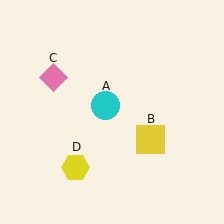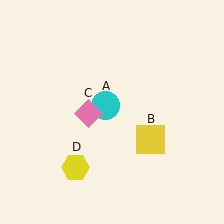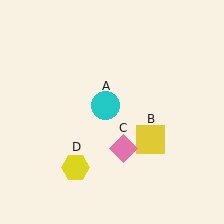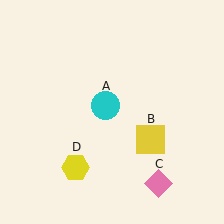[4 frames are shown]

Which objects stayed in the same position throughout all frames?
Cyan circle (object A) and yellow square (object B) and yellow hexagon (object D) remained stationary.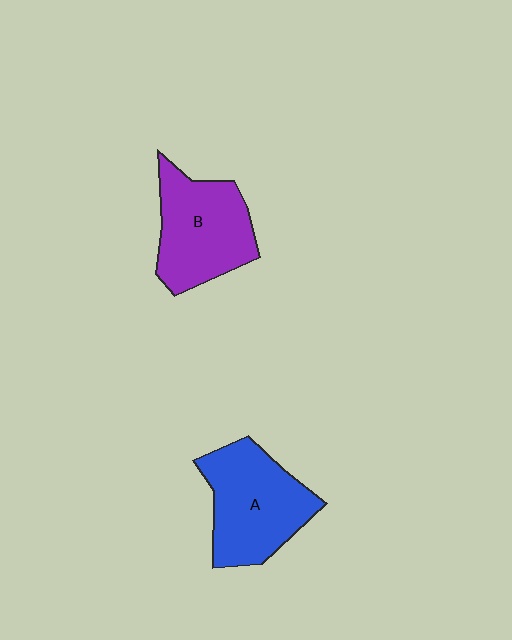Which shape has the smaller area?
Shape B (purple).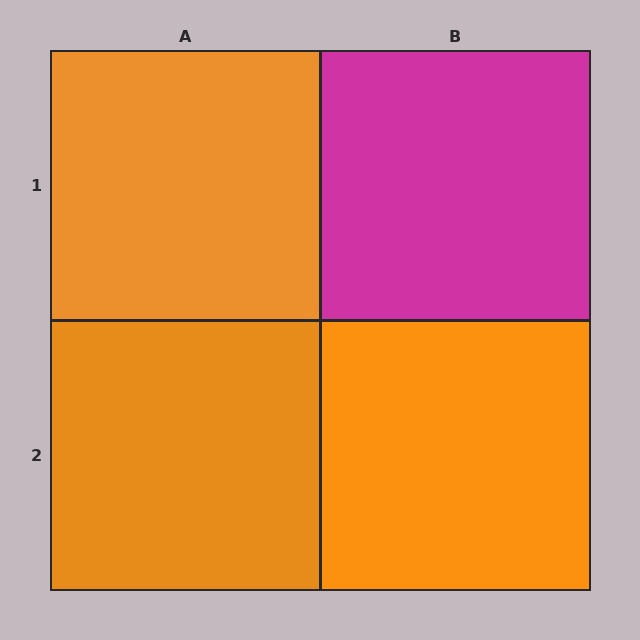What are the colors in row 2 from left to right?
Orange, orange.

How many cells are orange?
3 cells are orange.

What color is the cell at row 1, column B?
Magenta.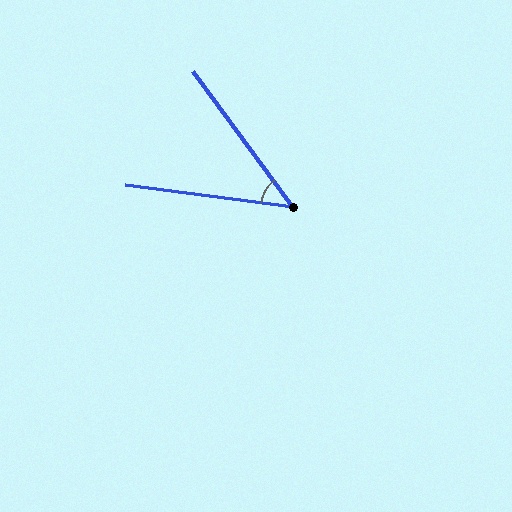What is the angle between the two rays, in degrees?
Approximately 46 degrees.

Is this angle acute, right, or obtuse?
It is acute.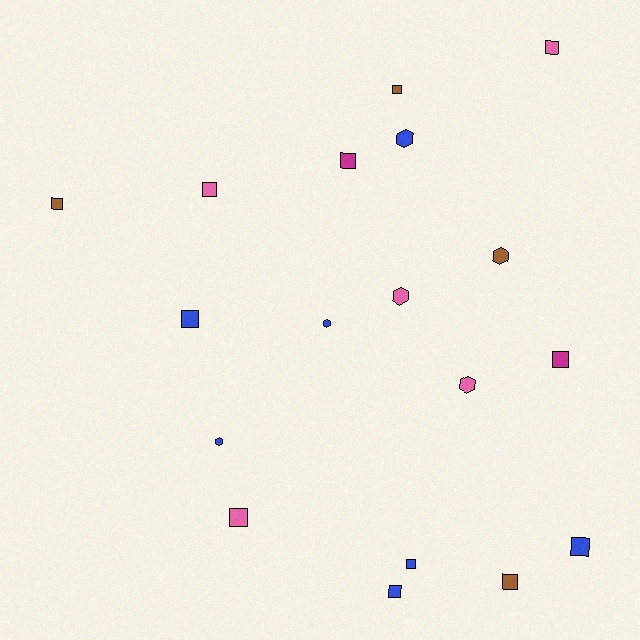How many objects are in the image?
There are 18 objects.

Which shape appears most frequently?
Square, with 12 objects.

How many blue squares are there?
There are 4 blue squares.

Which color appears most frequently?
Blue, with 7 objects.